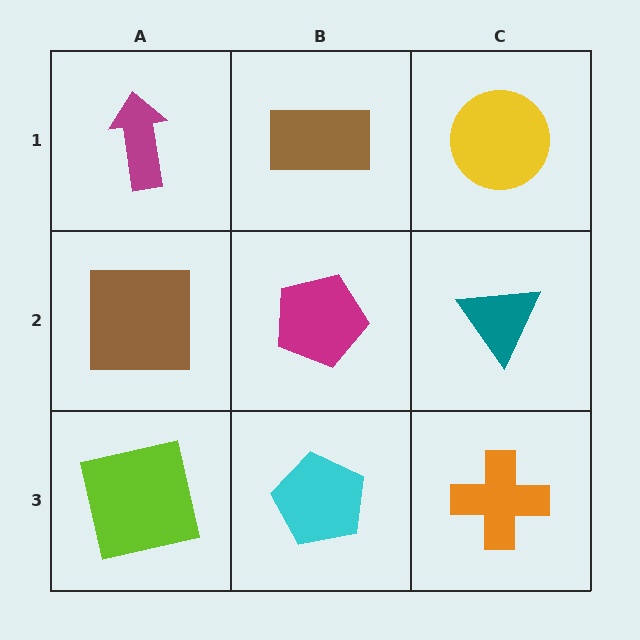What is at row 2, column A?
A brown square.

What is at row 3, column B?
A cyan pentagon.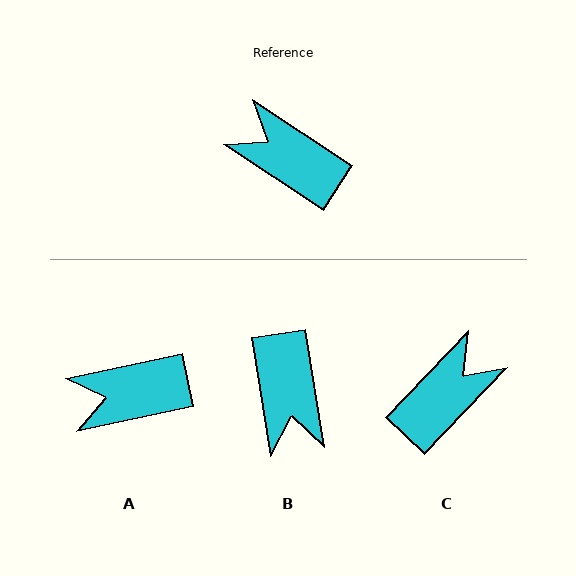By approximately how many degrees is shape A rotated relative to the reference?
Approximately 45 degrees counter-clockwise.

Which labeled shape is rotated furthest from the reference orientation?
B, about 132 degrees away.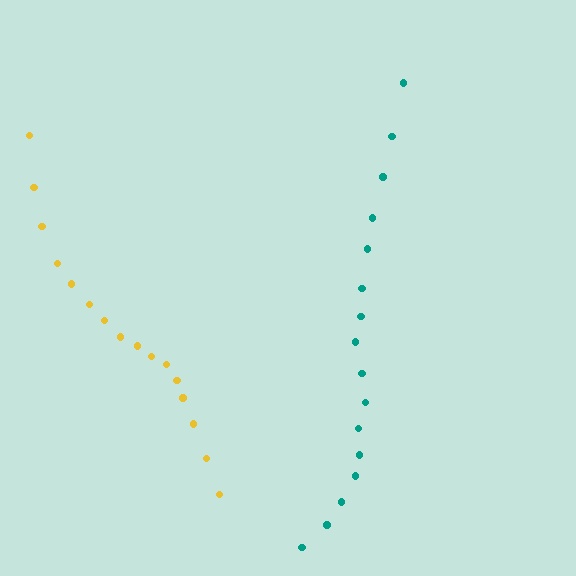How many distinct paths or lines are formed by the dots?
There are 2 distinct paths.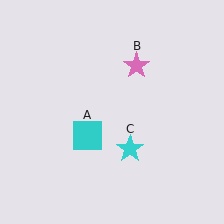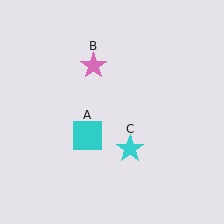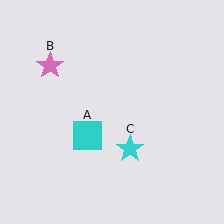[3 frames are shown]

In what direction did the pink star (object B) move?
The pink star (object B) moved left.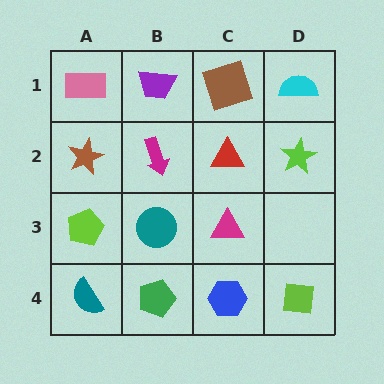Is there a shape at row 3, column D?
No, that cell is empty.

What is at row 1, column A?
A pink rectangle.